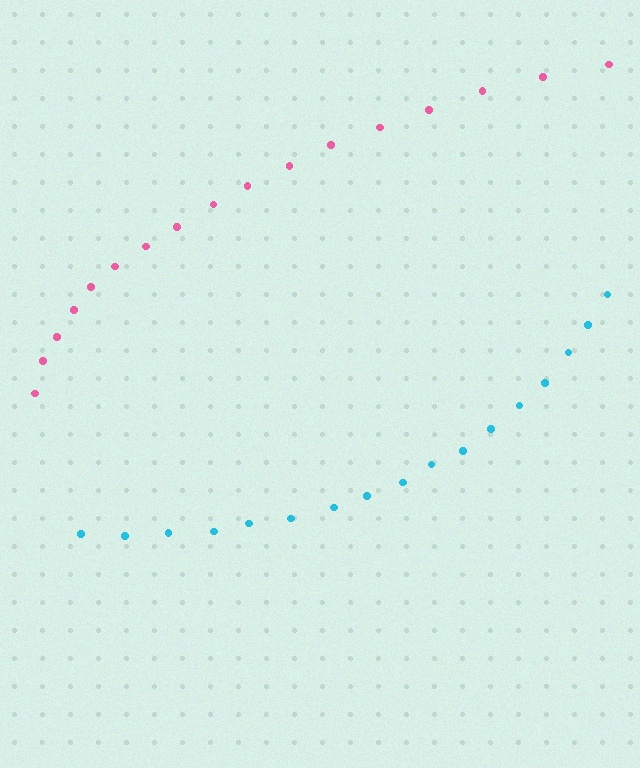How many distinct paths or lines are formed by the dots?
There are 2 distinct paths.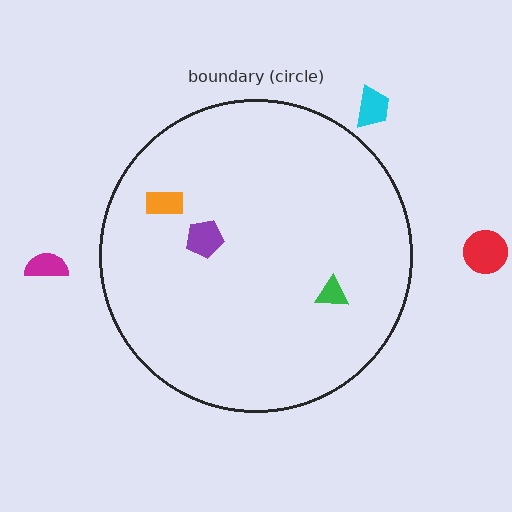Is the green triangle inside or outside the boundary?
Inside.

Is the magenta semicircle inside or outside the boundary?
Outside.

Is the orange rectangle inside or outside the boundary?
Inside.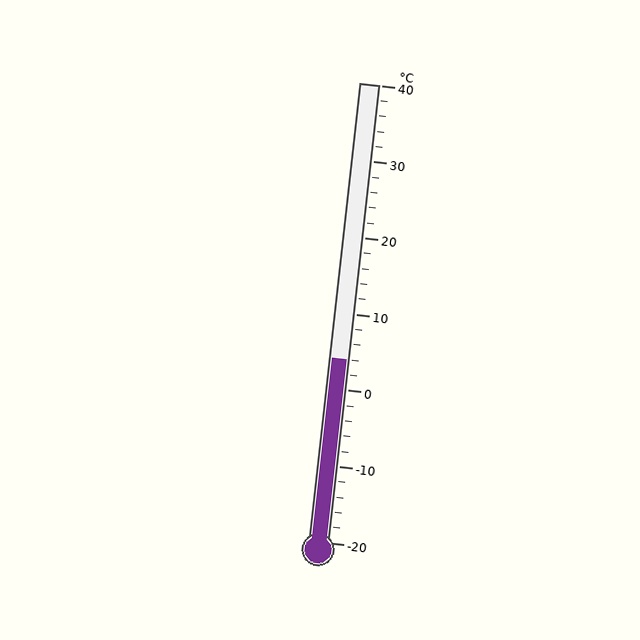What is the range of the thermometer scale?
The thermometer scale ranges from -20°C to 40°C.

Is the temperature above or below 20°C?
The temperature is below 20°C.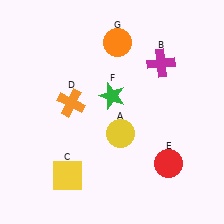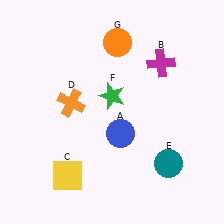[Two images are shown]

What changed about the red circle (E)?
In Image 1, E is red. In Image 2, it changed to teal.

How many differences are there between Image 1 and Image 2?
There are 2 differences between the two images.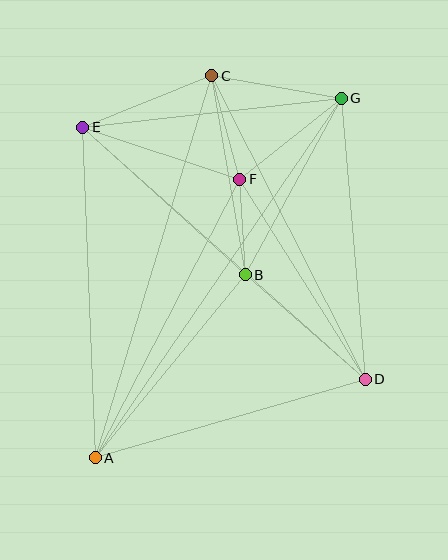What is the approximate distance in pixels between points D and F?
The distance between D and F is approximately 236 pixels.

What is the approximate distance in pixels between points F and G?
The distance between F and G is approximately 130 pixels.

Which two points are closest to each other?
Points B and F are closest to each other.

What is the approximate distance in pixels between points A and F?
The distance between A and F is approximately 313 pixels.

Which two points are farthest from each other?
Points A and G are farthest from each other.